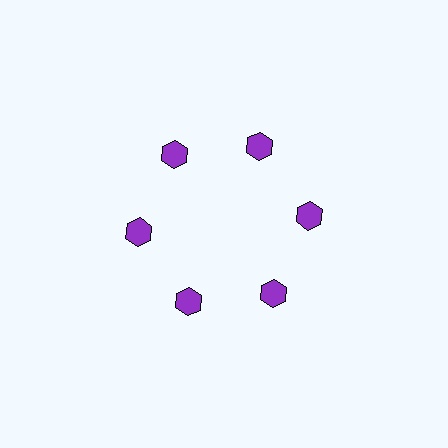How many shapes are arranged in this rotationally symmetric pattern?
There are 6 shapes, arranged in 6 groups of 1.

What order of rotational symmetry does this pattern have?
This pattern has 6-fold rotational symmetry.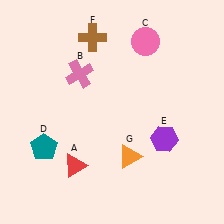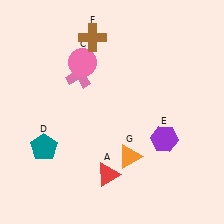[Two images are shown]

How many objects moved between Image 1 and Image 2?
2 objects moved between the two images.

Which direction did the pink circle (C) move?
The pink circle (C) moved left.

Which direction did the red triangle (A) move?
The red triangle (A) moved right.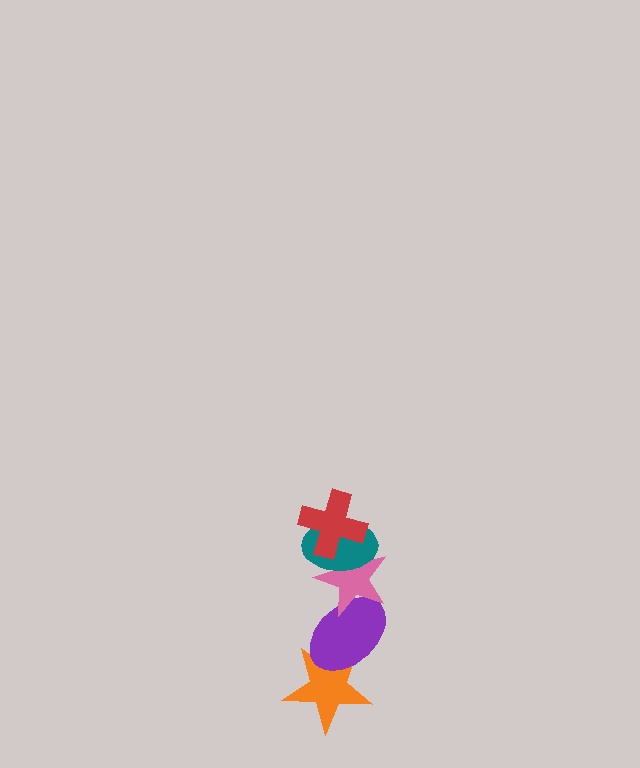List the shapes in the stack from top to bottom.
From top to bottom: the red cross, the teal ellipse, the pink star, the purple ellipse, the orange star.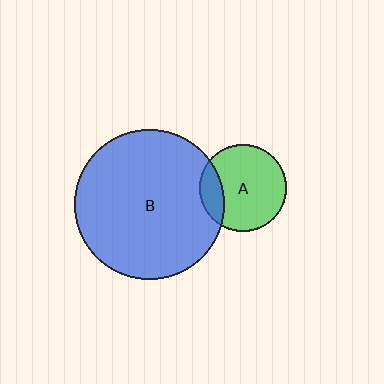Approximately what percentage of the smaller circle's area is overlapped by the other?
Approximately 20%.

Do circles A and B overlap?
Yes.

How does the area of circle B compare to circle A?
Approximately 3.0 times.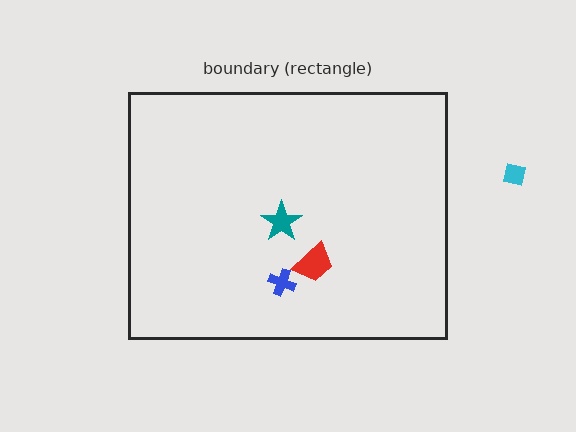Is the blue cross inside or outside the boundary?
Inside.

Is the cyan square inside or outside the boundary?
Outside.